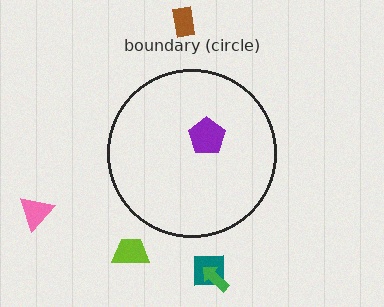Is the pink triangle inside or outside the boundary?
Outside.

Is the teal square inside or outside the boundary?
Outside.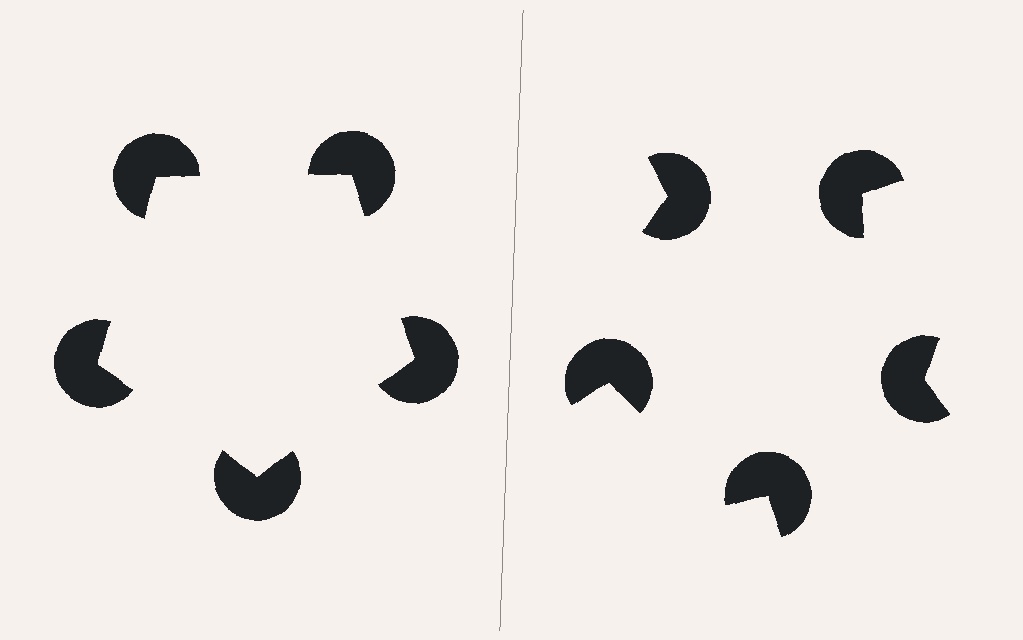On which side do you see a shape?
An illusory pentagon appears on the left side. On the right side the wedge cuts are rotated, so no coherent shape forms.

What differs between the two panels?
The pac-man discs are positioned identically on both sides; only the wedge orientations differ. On the left they align to a pentagon; on the right they are misaligned.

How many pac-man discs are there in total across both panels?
10 — 5 on each side.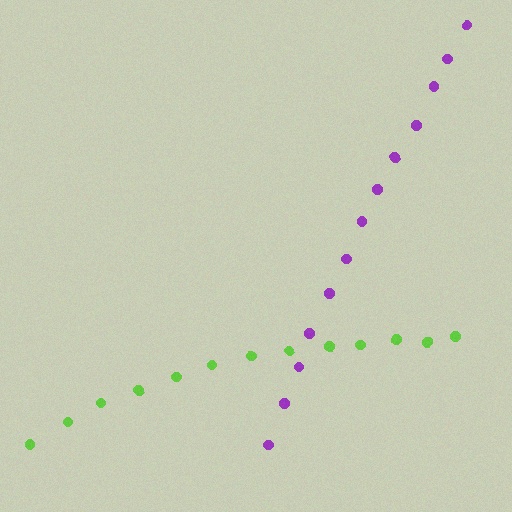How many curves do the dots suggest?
There are 2 distinct paths.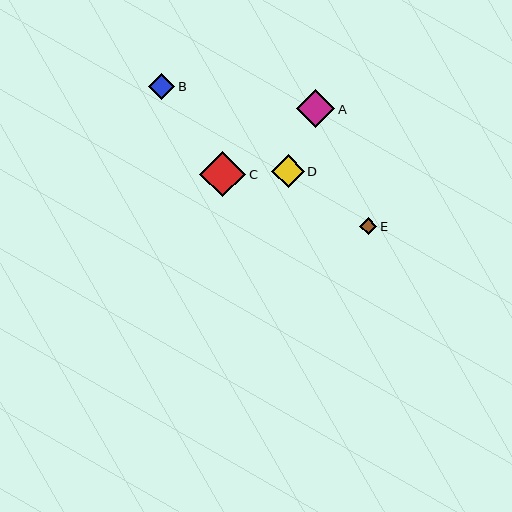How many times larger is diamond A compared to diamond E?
Diamond A is approximately 2.3 times the size of diamond E.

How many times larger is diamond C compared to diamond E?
Diamond C is approximately 2.7 times the size of diamond E.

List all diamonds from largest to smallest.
From largest to smallest: C, A, D, B, E.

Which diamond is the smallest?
Diamond E is the smallest with a size of approximately 17 pixels.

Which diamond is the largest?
Diamond C is the largest with a size of approximately 46 pixels.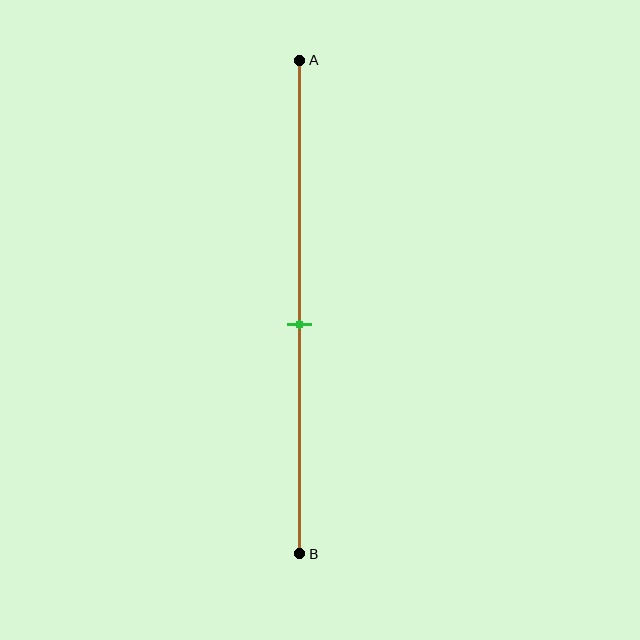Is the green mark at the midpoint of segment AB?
No, the mark is at about 55% from A, not at the 50% midpoint.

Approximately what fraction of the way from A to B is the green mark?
The green mark is approximately 55% of the way from A to B.